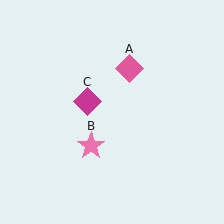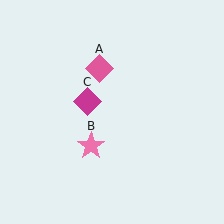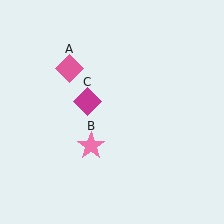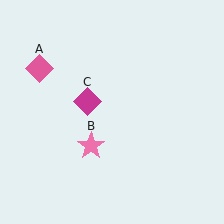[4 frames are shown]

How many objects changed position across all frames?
1 object changed position: pink diamond (object A).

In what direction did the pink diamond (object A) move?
The pink diamond (object A) moved left.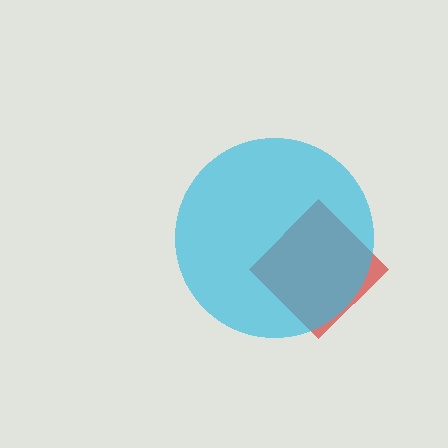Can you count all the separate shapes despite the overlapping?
Yes, there are 2 separate shapes.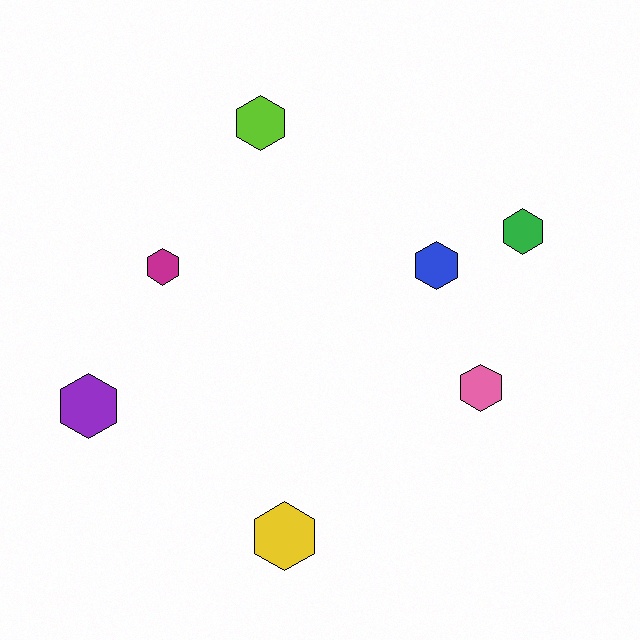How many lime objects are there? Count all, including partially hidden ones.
There is 1 lime object.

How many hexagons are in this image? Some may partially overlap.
There are 7 hexagons.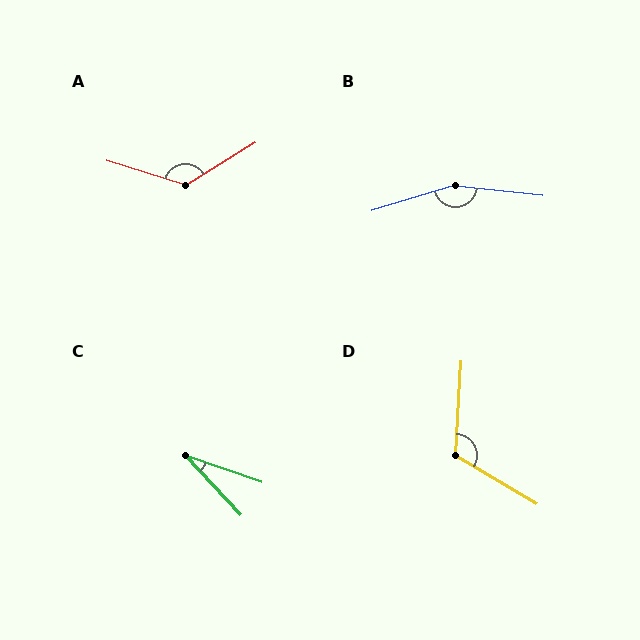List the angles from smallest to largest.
C (28°), D (117°), A (131°), B (157°).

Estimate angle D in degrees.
Approximately 117 degrees.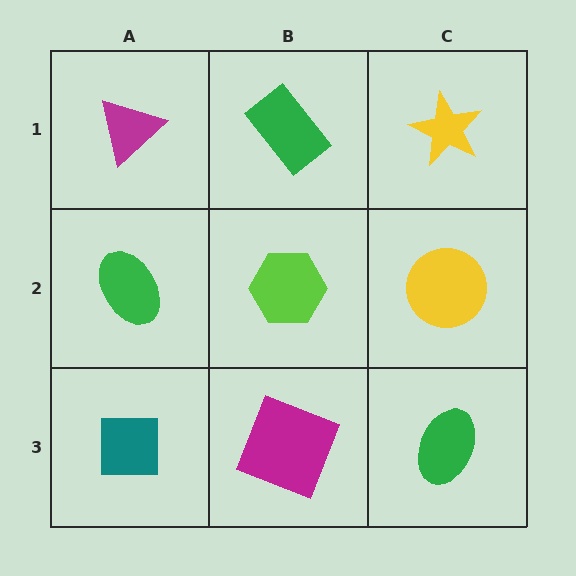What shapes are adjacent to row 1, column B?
A lime hexagon (row 2, column B), a magenta triangle (row 1, column A), a yellow star (row 1, column C).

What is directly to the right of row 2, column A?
A lime hexagon.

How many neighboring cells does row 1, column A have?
2.